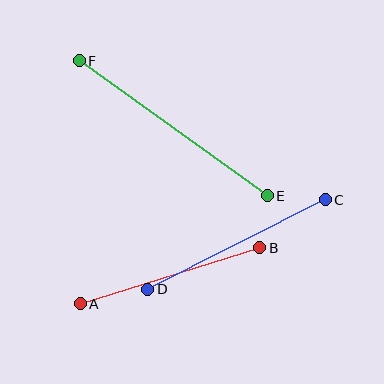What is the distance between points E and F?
The distance is approximately 232 pixels.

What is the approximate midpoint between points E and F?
The midpoint is at approximately (173, 128) pixels.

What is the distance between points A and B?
The distance is approximately 188 pixels.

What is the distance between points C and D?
The distance is approximately 199 pixels.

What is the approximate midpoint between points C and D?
The midpoint is at approximately (237, 245) pixels.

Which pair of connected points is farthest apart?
Points E and F are farthest apart.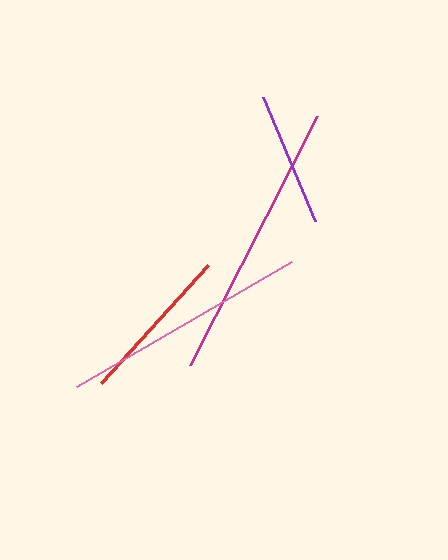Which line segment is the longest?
The magenta line is the longest at approximately 279 pixels.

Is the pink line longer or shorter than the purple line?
The pink line is longer than the purple line.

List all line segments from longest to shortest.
From longest to shortest: magenta, pink, red, purple.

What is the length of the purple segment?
The purple segment is approximately 134 pixels long.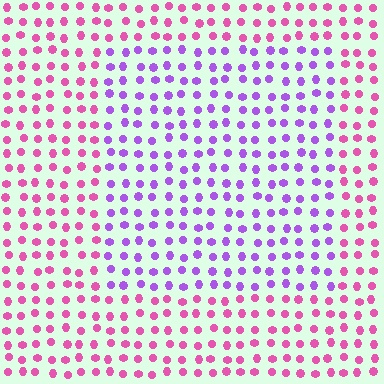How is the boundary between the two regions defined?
The boundary is defined purely by a slight shift in hue (about 46 degrees). Spacing, size, and orientation are identical on both sides.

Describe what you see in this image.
The image is filled with small pink elements in a uniform arrangement. A rectangle-shaped region is visible where the elements are tinted to a slightly different hue, forming a subtle color boundary.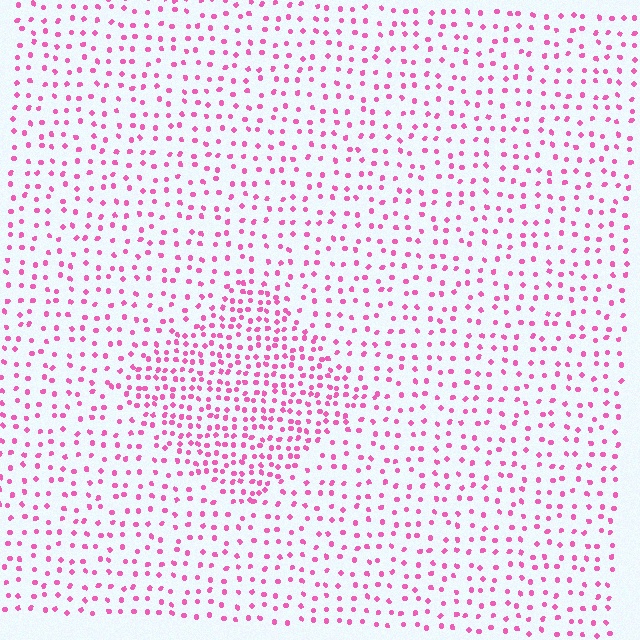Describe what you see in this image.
The image contains small pink elements arranged at two different densities. A diamond-shaped region is visible where the elements are more densely packed than the surrounding area.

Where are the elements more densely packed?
The elements are more densely packed inside the diamond boundary.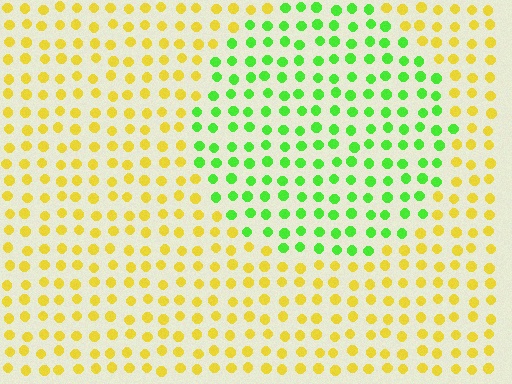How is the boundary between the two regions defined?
The boundary is defined purely by a slight shift in hue (about 61 degrees). Spacing, size, and orientation are identical on both sides.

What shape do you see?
I see a circle.